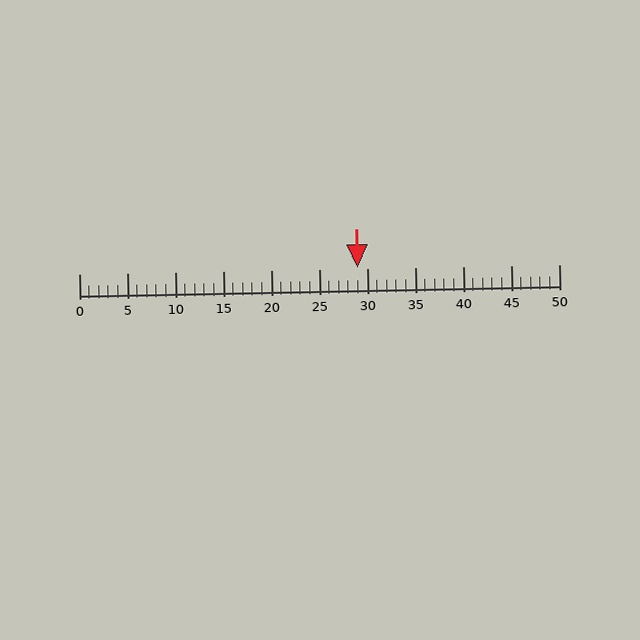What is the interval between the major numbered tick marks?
The major tick marks are spaced 5 units apart.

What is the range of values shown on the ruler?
The ruler shows values from 0 to 50.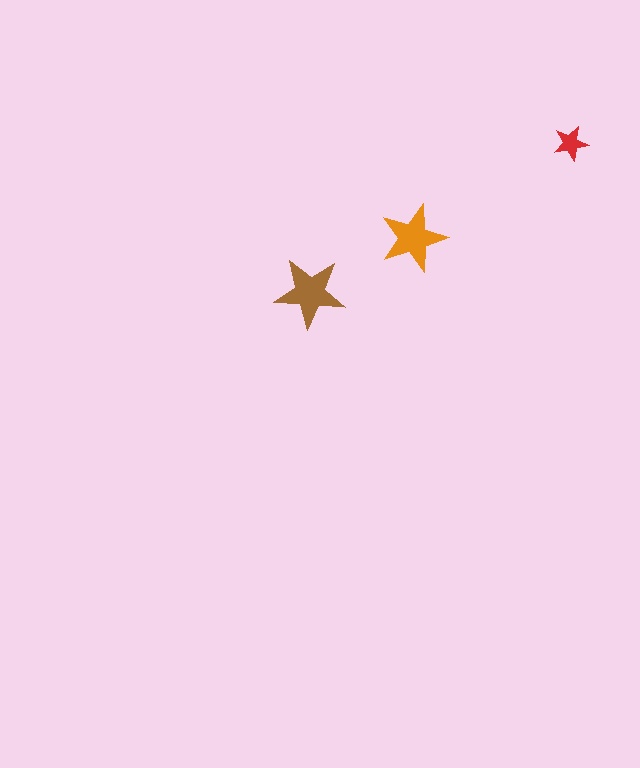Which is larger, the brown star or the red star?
The brown one.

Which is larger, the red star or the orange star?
The orange one.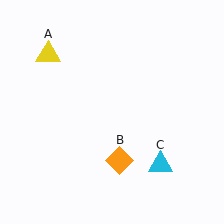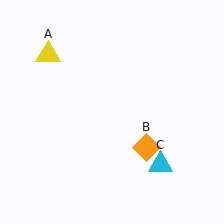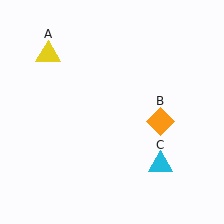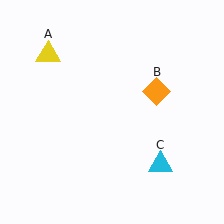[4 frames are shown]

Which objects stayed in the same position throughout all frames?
Yellow triangle (object A) and cyan triangle (object C) remained stationary.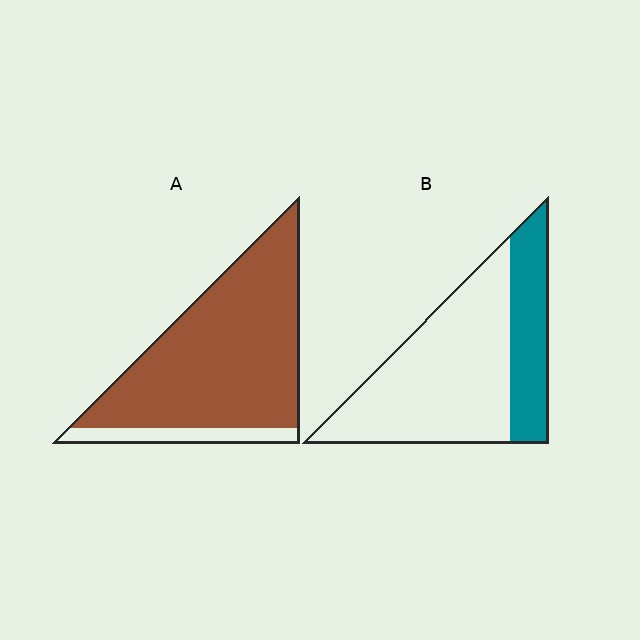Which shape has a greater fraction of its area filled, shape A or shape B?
Shape A.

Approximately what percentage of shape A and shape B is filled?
A is approximately 90% and B is approximately 30%.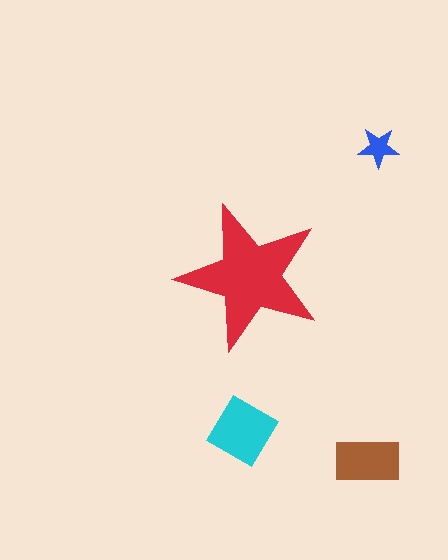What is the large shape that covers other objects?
A red star.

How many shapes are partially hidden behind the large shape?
0 shapes are partially hidden.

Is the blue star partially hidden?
No, the blue star is fully visible.